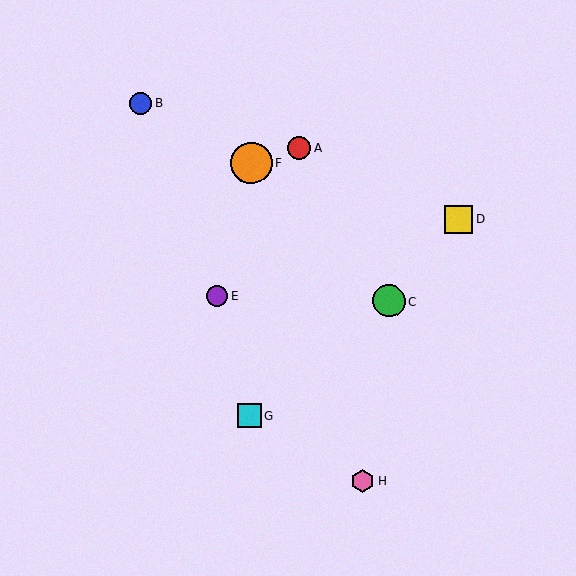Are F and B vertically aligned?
No, F is at x≈251 and B is at x≈141.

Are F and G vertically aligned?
Yes, both are at x≈251.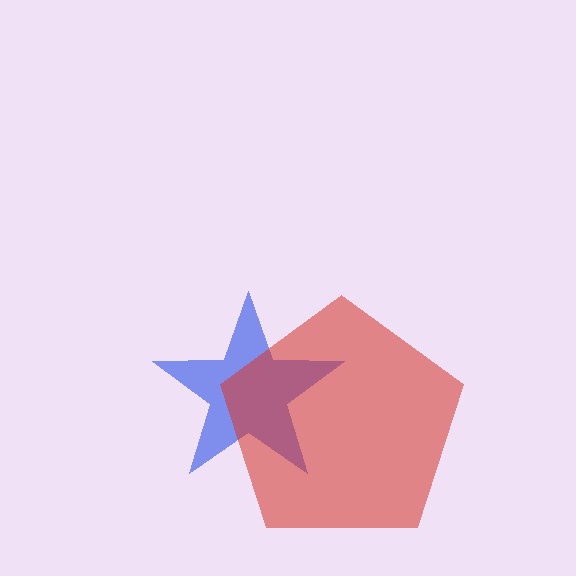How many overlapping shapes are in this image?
There are 2 overlapping shapes in the image.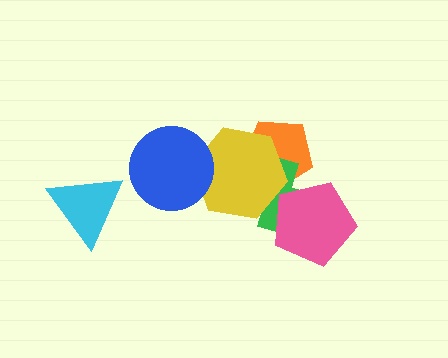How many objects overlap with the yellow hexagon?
3 objects overlap with the yellow hexagon.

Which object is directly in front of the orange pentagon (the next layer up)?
The green cross is directly in front of the orange pentagon.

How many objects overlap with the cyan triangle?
0 objects overlap with the cyan triangle.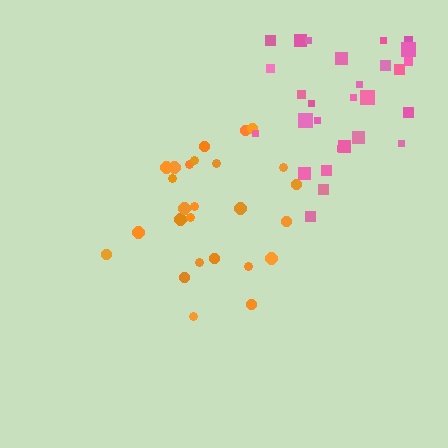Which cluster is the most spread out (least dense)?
Pink.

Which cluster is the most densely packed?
Orange.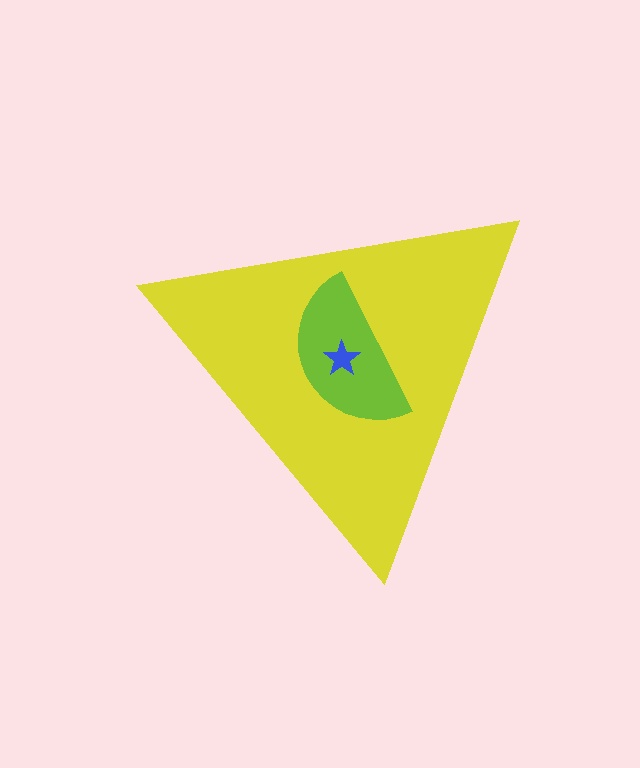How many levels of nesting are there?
3.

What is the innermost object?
The blue star.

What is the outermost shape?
The yellow triangle.